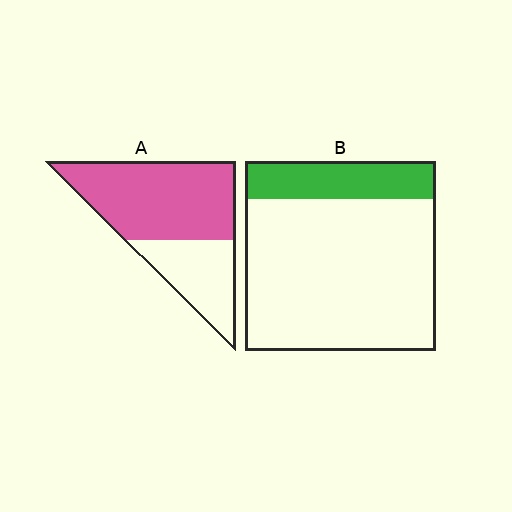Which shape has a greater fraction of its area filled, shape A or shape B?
Shape A.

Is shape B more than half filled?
No.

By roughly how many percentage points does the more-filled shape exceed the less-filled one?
By roughly 45 percentage points (A over B).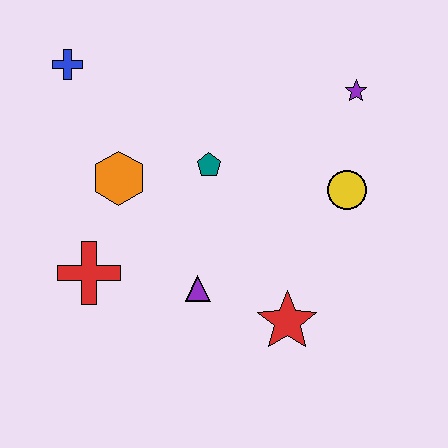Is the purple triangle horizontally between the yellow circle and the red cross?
Yes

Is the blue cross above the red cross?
Yes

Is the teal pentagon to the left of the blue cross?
No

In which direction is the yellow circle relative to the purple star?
The yellow circle is below the purple star.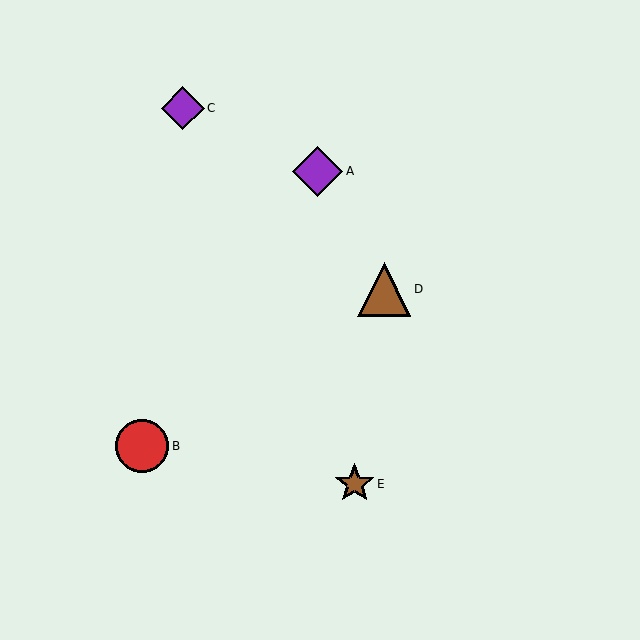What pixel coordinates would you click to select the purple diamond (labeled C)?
Click at (183, 108) to select the purple diamond C.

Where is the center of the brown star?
The center of the brown star is at (355, 484).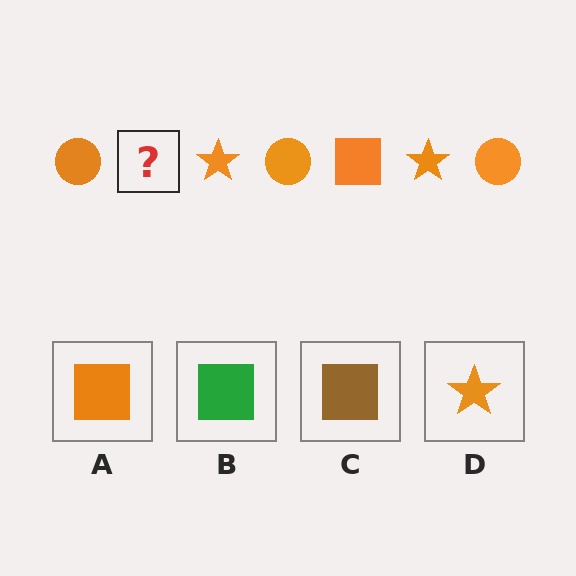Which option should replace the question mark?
Option A.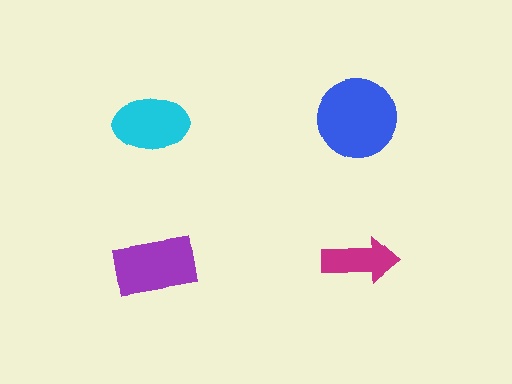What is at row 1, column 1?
A cyan ellipse.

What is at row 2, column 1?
A purple rectangle.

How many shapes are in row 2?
2 shapes.